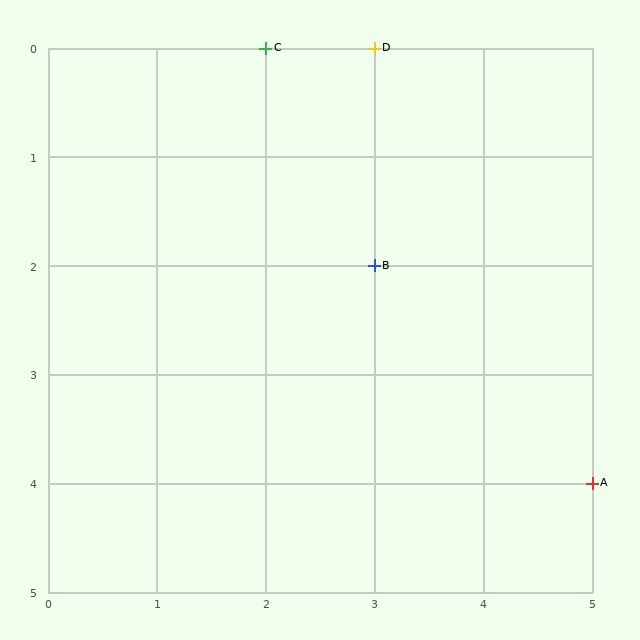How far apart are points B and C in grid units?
Points B and C are 1 column and 2 rows apart (about 2.2 grid units diagonally).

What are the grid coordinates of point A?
Point A is at grid coordinates (5, 4).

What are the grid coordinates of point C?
Point C is at grid coordinates (2, 0).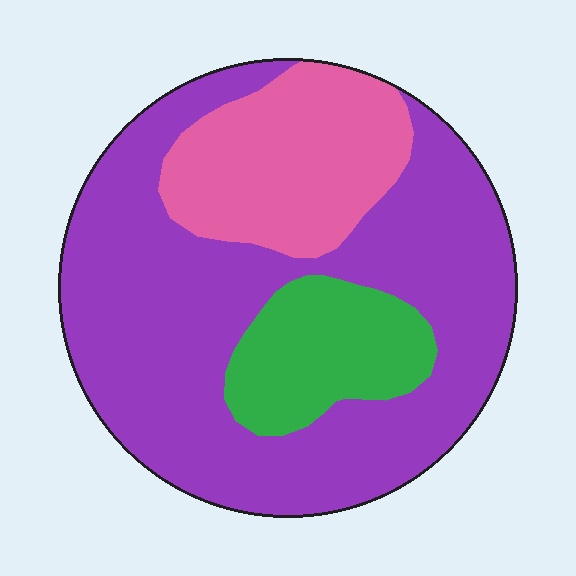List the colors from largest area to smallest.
From largest to smallest: purple, pink, green.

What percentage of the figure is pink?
Pink covers about 20% of the figure.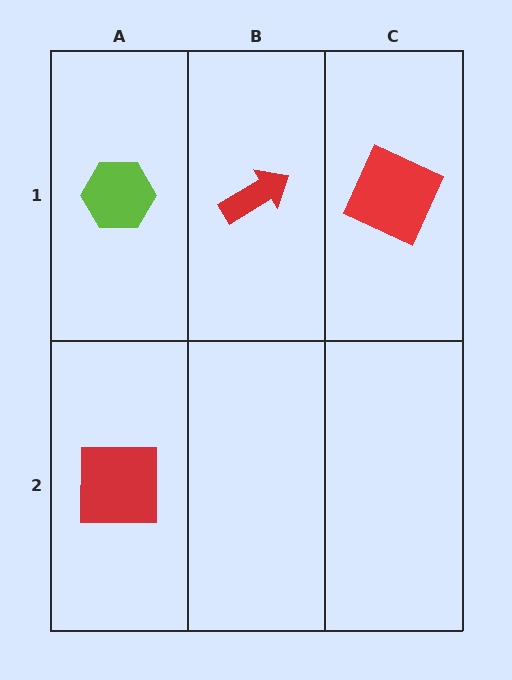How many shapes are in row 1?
3 shapes.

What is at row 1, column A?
A lime hexagon.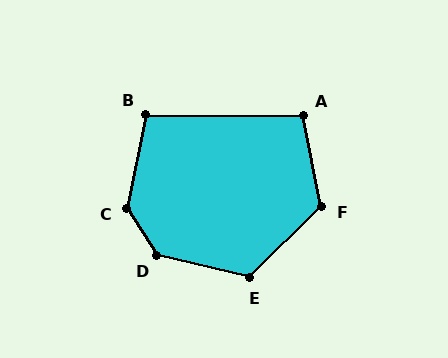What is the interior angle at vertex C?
Approximately 136 degrees (obtuse).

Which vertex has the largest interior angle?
D, at approximately 136 degrees.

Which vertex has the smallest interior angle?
B, at approximately 101 degrees.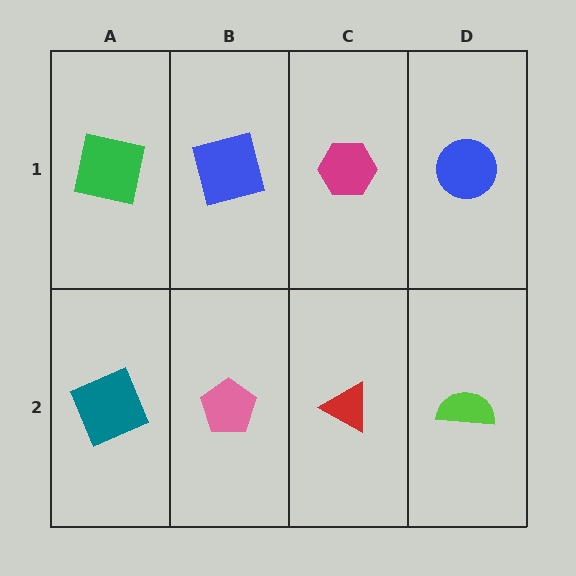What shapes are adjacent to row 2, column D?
A blue circle (row 1, column D), a red triangle (row 2, column C).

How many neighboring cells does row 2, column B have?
3.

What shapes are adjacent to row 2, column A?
A green square (row 1, column A), a pink pentagon (row 2, column B).